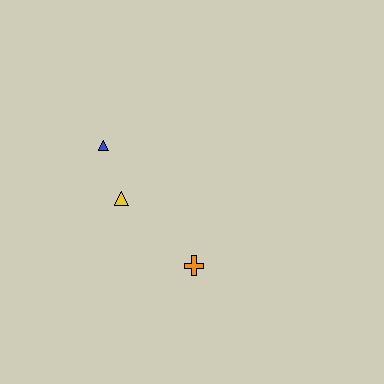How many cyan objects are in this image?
There are no cyan objects.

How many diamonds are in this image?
There are no diamonds.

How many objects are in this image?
There are 3 objects.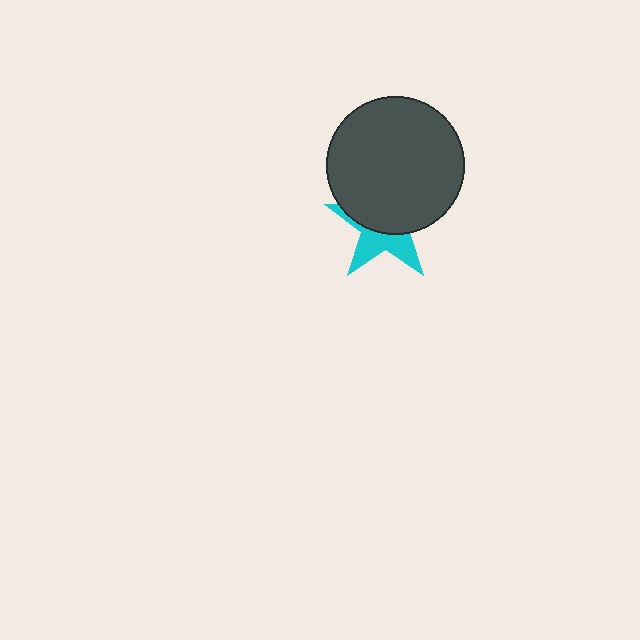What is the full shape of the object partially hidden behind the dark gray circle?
The partially hidden object is a cyan star.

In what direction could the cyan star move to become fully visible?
The cyan star could move down. That would shift it out from behind the dark gray circle entirely.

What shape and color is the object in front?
The object in front is a dark gray circle.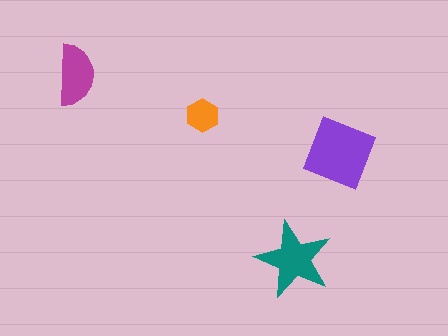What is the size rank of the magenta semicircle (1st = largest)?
3rd.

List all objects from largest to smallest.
The purple diamond, the teal star, the magenta semicircle, the orange hexagon.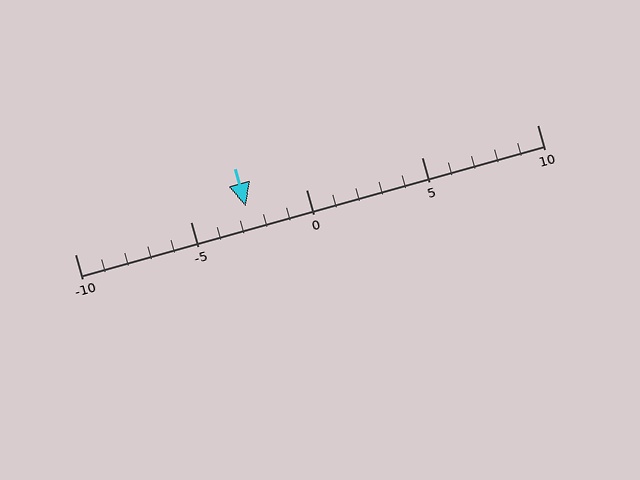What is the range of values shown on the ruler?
The ruler shows values from -10 to 10.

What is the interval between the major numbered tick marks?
The major tick marks are spaced 5 units apart.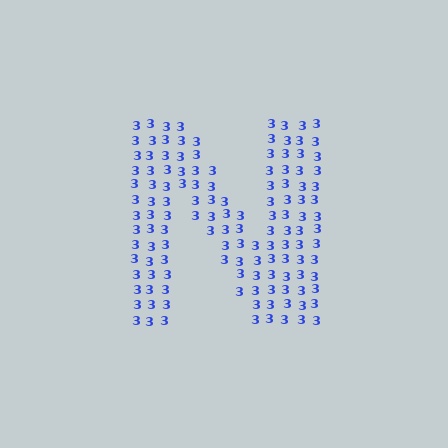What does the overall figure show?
The overall figure shows the letter N.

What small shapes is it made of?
It is made of small digit 3's.